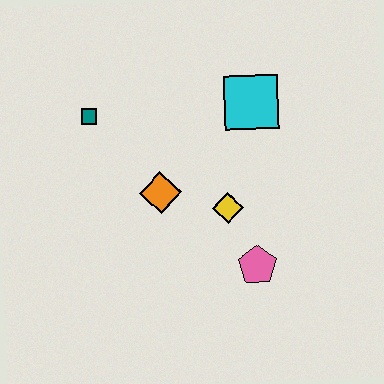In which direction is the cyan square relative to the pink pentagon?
The cyan square is above the pink pentagon.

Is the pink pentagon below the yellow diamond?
Yes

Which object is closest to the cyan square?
The yellow diamond is closest to the cyan square.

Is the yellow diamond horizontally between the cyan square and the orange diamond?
Yes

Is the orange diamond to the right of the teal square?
Yes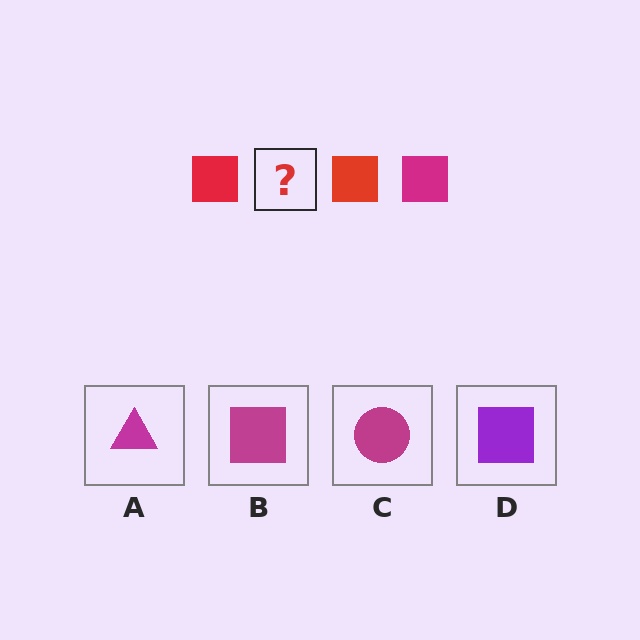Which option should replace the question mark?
Option B.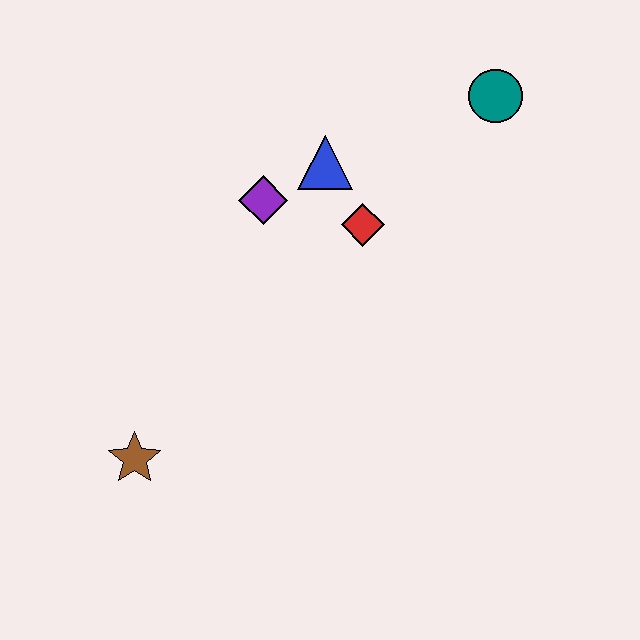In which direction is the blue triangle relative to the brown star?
The blue triangle is above the brown star.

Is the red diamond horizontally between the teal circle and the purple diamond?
Yes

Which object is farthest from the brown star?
The teal circle is farthest from the brown star.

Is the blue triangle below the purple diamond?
No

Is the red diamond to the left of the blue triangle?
No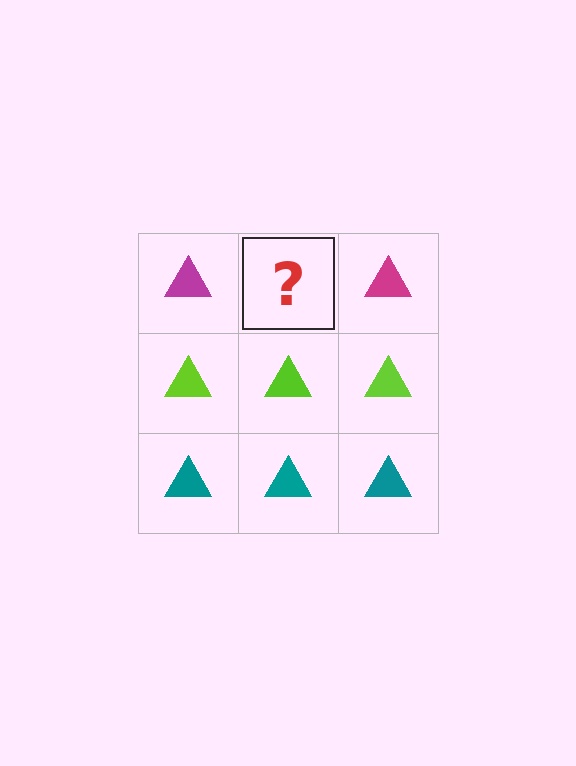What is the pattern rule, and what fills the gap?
The rule is that each row has a consistent color. The gap should be filled with a magenta triangle.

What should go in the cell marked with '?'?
The missing cell should contain a magenta triangle.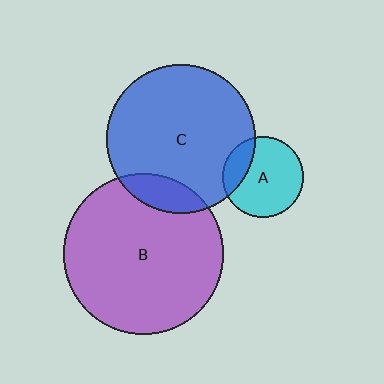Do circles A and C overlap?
Yes.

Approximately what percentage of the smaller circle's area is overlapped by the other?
Approximately 20%.